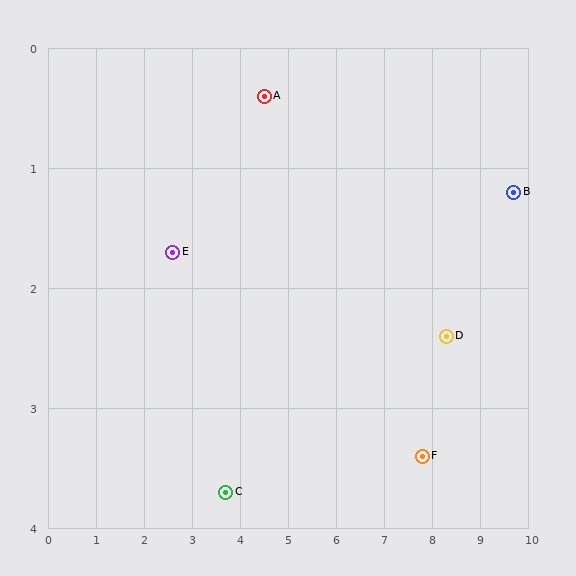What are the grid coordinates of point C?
Point C is at approximately (3.7, 3.7).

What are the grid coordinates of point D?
Point D is at approximately (8.3, 2.4).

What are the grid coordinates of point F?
Point F is at approximately (7.8, 3.4).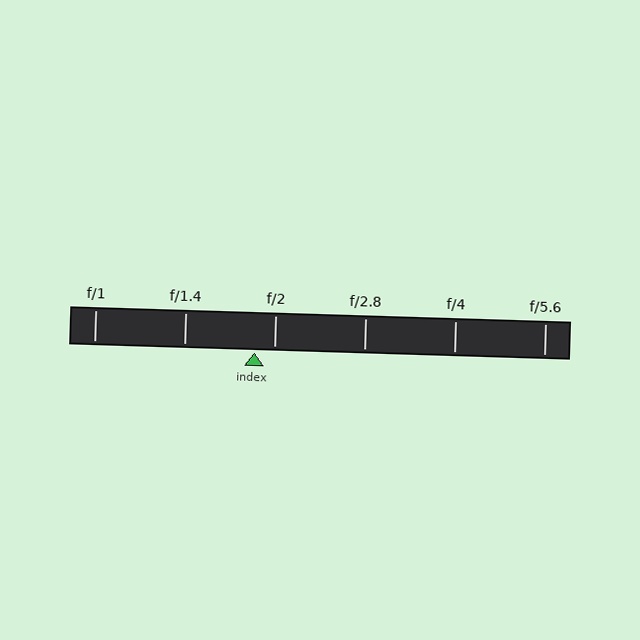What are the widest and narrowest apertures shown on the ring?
The widest aperture shown is f/1 and the narrowest is f/5.6.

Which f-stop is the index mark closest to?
The index mark is closest to f/2.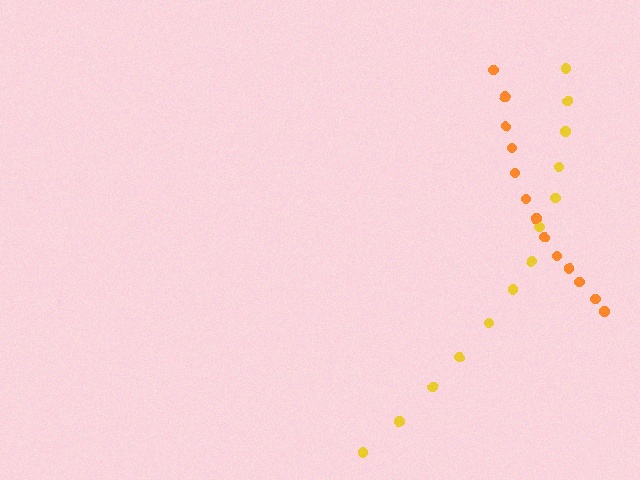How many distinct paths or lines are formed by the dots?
There are 2 distinct paths.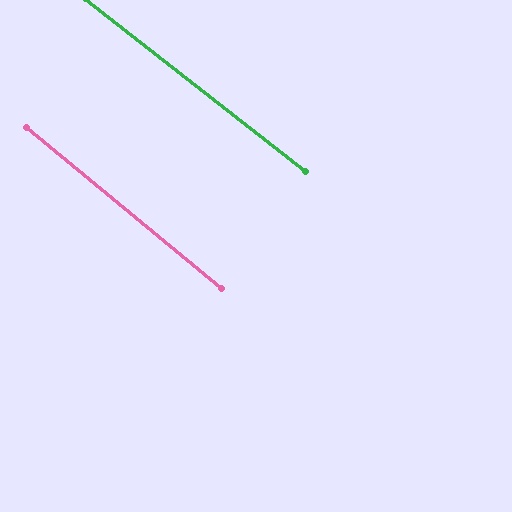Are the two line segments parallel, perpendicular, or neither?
Parallel — their directions differ by only 1.3°.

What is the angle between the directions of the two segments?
Approximately 1 degree.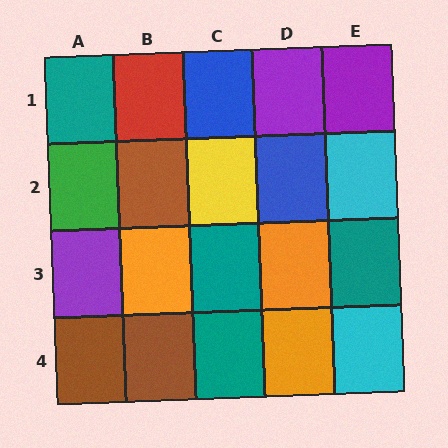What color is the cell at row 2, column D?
Blue.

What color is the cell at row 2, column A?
Green.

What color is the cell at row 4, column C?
Teal.